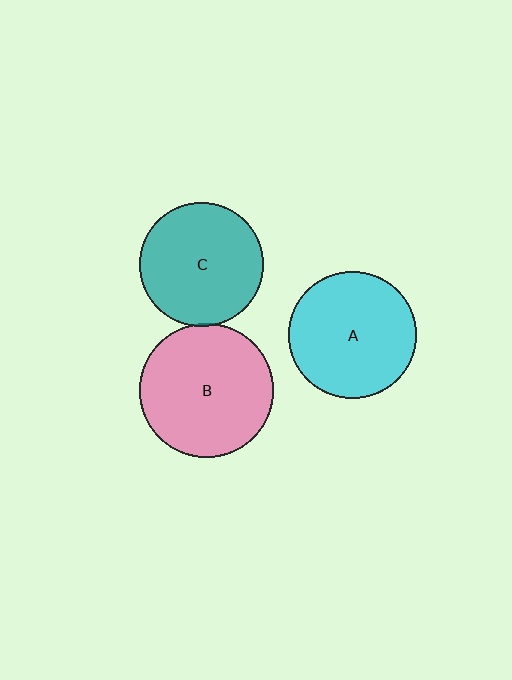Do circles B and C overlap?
Yes.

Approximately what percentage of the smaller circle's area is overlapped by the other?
Approximately 5%.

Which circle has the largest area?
Circle B (pink).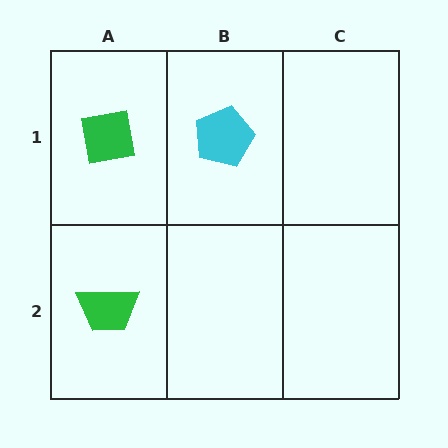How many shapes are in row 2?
1 shape.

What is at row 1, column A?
A green square.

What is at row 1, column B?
A cyan pentagon.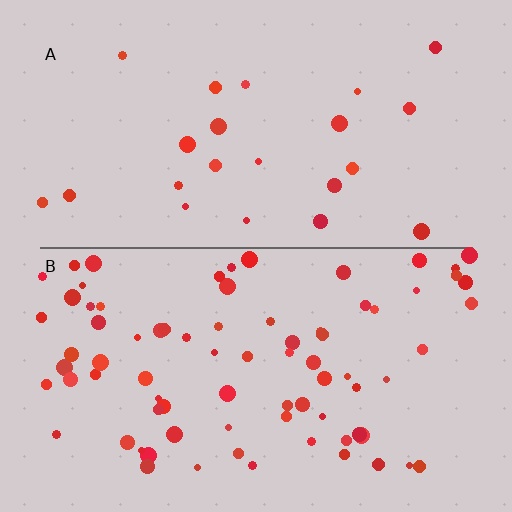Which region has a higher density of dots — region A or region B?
B (the bottom).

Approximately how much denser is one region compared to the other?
Approximately 3.4× — region B over region A.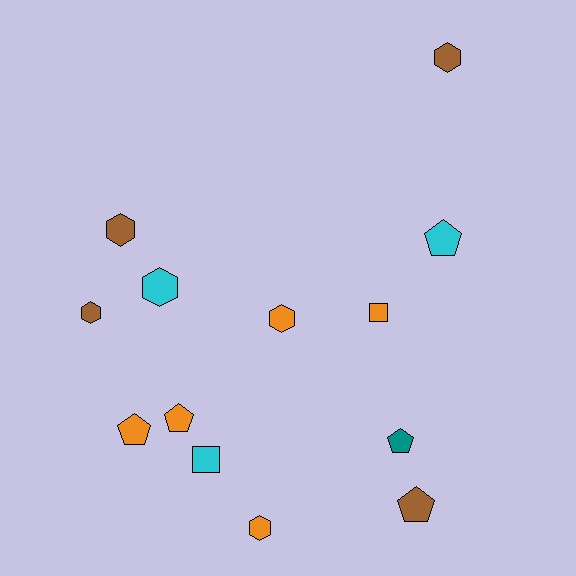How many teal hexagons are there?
There are no teal hexagons.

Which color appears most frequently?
Orange, with 5 objects.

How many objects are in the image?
There are 13 objects.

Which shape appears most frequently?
Hexagon, with 6 objects.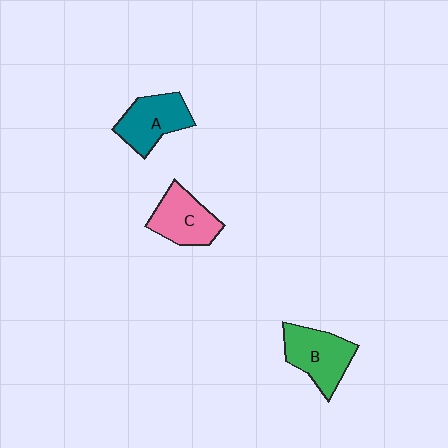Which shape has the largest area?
Shape B (green).